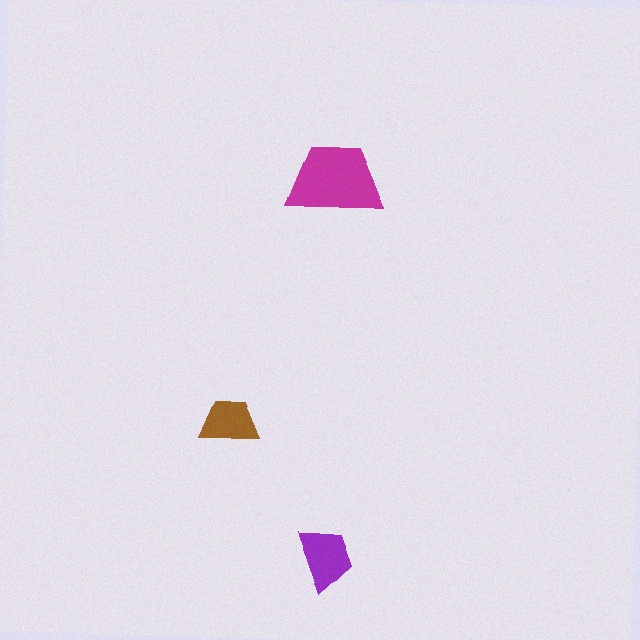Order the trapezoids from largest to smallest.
the magenta one, the purple one, the brown one.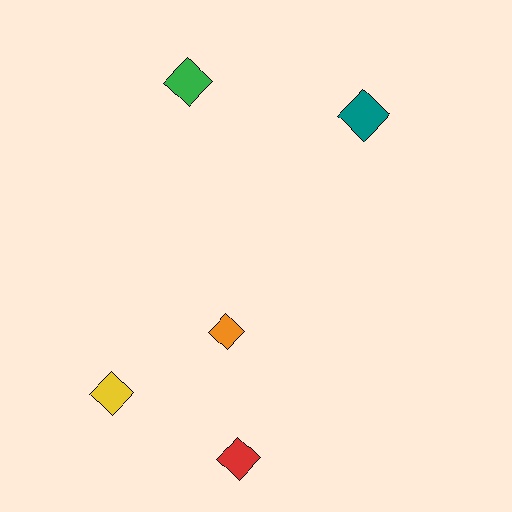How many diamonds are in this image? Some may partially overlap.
There are 5 diamonds.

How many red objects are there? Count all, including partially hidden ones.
There is 1 red object.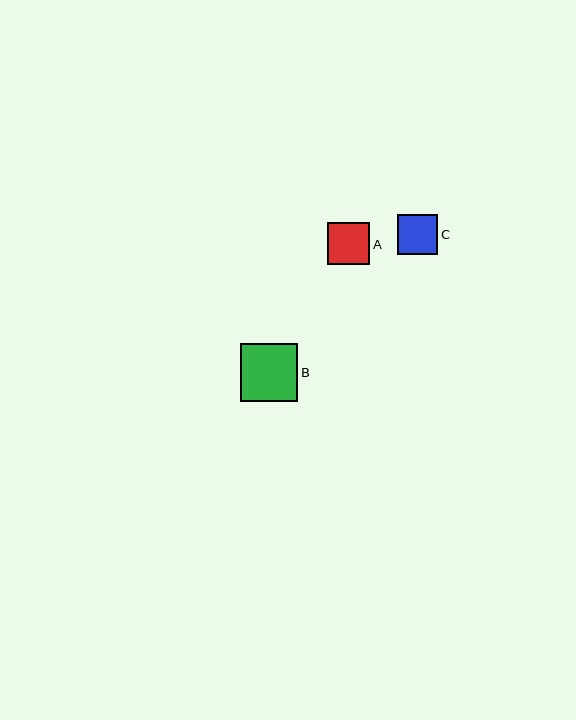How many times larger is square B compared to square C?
Square B is approximately 1.4 times the size of square C.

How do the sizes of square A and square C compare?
Square A and square C are approximately the same size.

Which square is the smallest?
Square C is the smallest with a size of approximately 40 pixels.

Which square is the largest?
Square B is the largest with a size of approximately 58 pixels.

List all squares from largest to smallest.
From largest to smallest: B, A, C.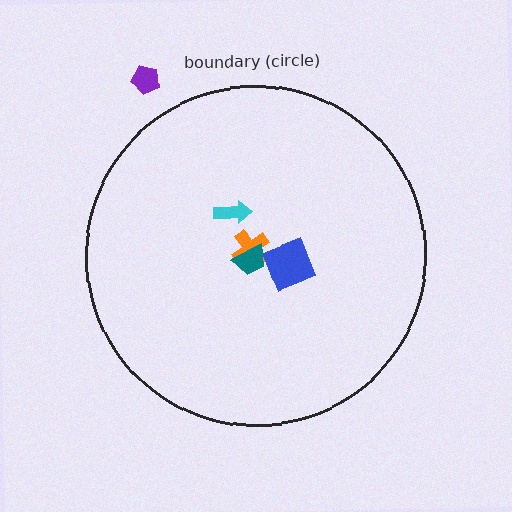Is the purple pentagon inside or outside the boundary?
Outside.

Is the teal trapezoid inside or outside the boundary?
Inside.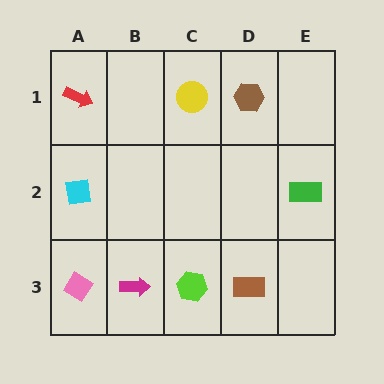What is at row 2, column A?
A cyan square.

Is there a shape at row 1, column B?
No, that cell is empty.